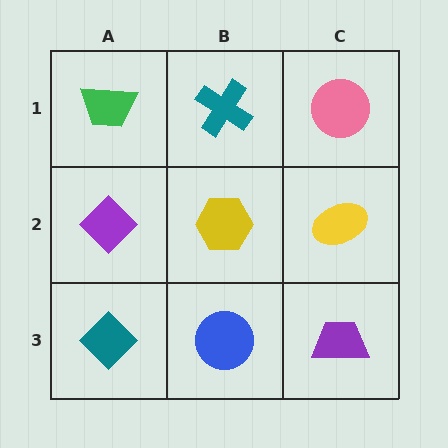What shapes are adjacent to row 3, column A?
A purple diamond (row 2, column A), a blue circle (row 3, column B).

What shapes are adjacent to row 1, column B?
A yellow hexagon (row 2, column B), a green trapezoid (row 1, column A), a pink circle (row 1, column C).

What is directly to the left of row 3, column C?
A blue circle.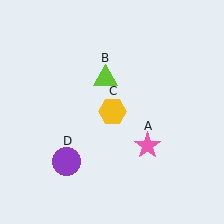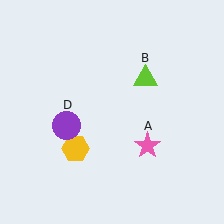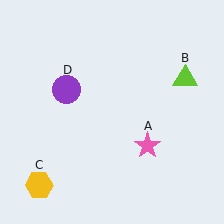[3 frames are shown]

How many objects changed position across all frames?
3 objects changed position: lime triangle (object B), yellow hexagon (object C), purple circle (object D).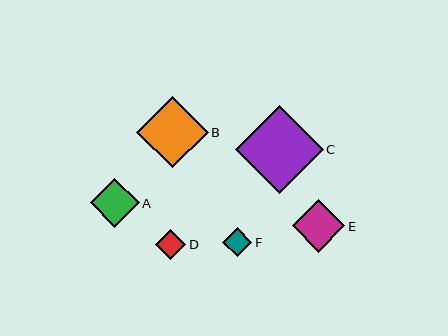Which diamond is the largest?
Diamond C is the largest with a size of approximately 88 pixels.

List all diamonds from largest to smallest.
From largest to smallest: C, B, E, A, D, F.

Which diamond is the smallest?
Diamond F is the smallest with a size of approximately 29 pixels.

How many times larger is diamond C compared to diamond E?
Diamond C is approximately 1.7 times the size of diamond E.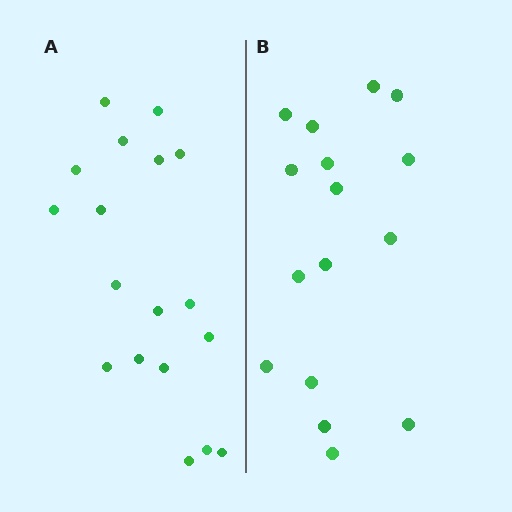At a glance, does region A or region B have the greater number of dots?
Region A (the left region) has more dots.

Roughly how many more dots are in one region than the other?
Region A has just a few more — roughly 2 or 3 more dots than region B.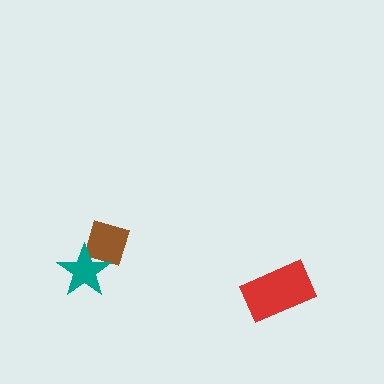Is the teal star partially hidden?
No, no other shape covers it.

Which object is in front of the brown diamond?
The teal star is in front of the brown diamond.